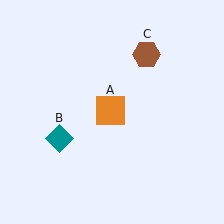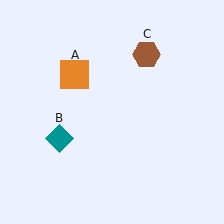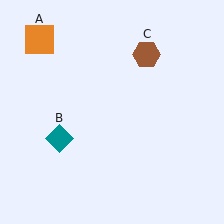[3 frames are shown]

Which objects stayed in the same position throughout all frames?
Teal diamond (object B) and brown hexagon (object C) remained stationary.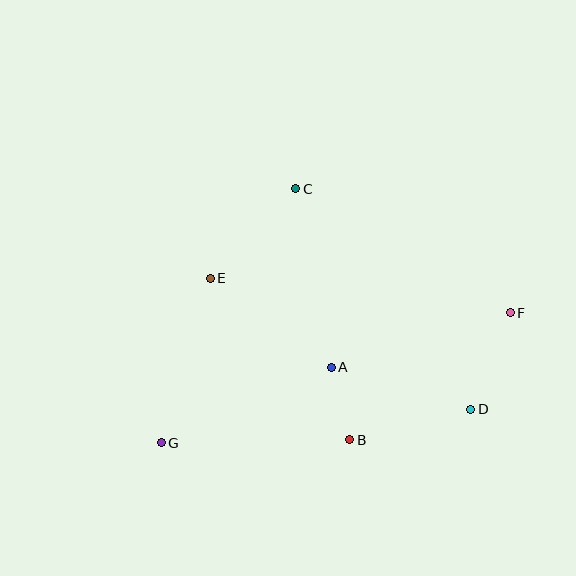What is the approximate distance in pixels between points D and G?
The distance between D and G is approximately 311 pixels.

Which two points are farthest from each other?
Points F and G are farthest from each other.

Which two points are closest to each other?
Points A and B are closest to each other.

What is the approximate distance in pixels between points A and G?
The distance between A and G is approximately 186 pixels.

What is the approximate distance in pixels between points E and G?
The distance between E and G is approximately 172 pixels.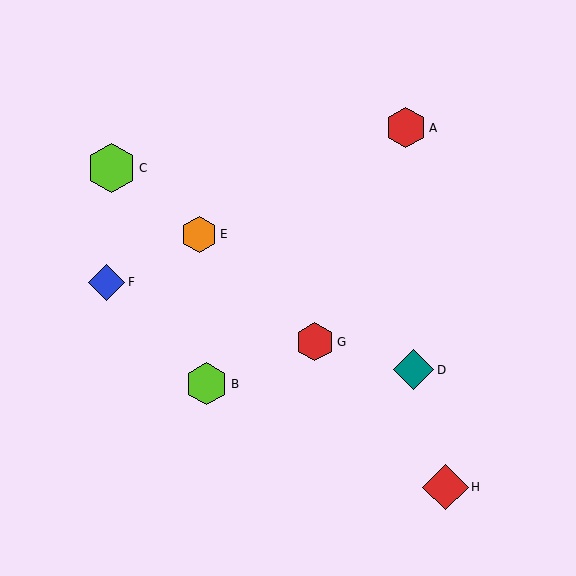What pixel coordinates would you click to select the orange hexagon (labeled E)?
Click at (199, 234) to select the orange hexagon E.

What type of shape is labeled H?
Shape H is a red diamond.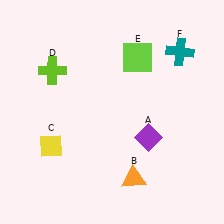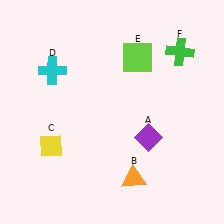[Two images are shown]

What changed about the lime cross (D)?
In Image 1, D is lime. In Image 2, it changed to cyan.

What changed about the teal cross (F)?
In Image 1, F is teal. In Image 2, it changed to green.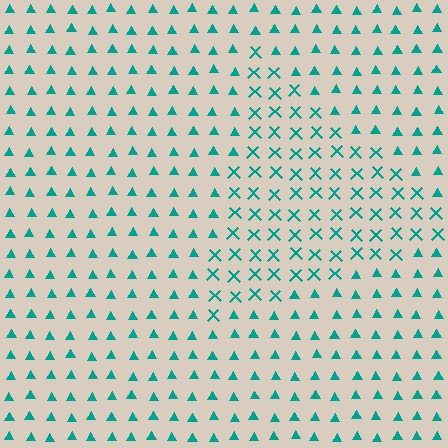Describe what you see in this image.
The image is filled with small teal elements arranged in a uniform grid. A triangle-shaped region contains X marks, while the surrounding area contains triangles. The boundary is defined purely by the change in element shape.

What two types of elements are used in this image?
The image uses X marks inside the triangle region and triangles outside it.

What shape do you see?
I see a triangle.